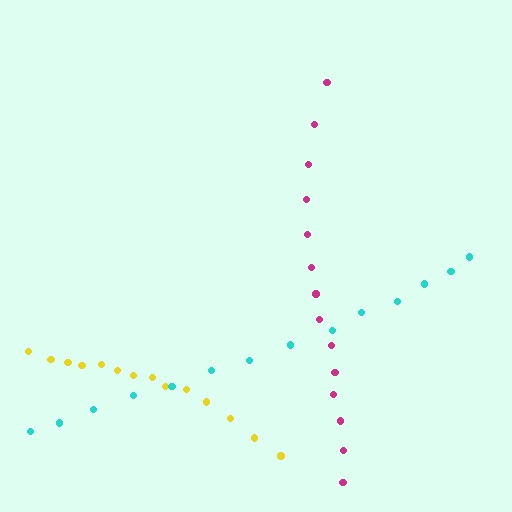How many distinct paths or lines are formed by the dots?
There are 3 distinct paths.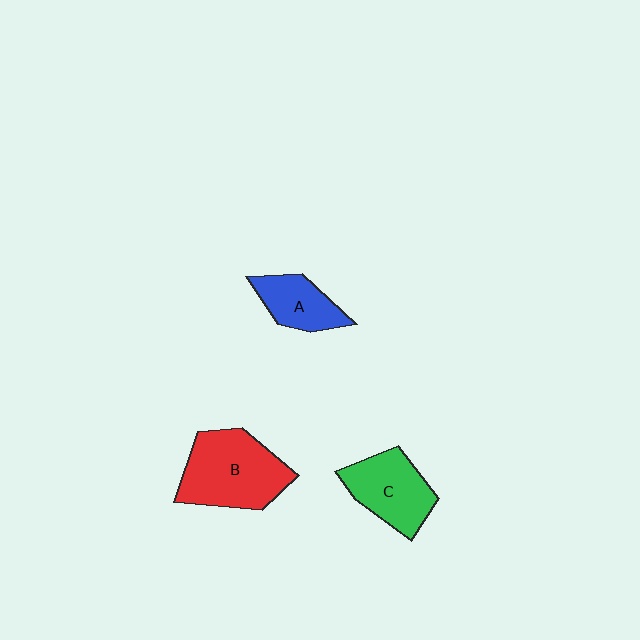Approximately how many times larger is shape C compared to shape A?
Approximately 1.4 times.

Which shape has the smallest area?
Shape A (blue).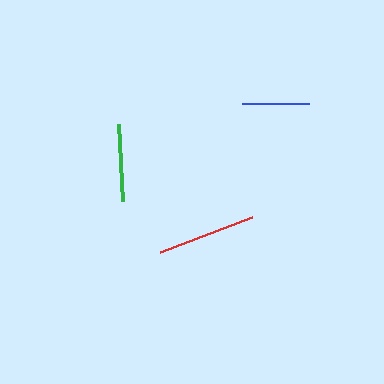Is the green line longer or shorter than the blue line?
The green line is longer than the blue line.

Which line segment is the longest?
The red line is the longest at approximately 99 pixels.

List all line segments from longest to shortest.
From longest to shortest: red, green, blue.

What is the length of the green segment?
The green segment is approximately 77 pixels long.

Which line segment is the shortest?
The blue line is the shortest at approximately 67 pixels.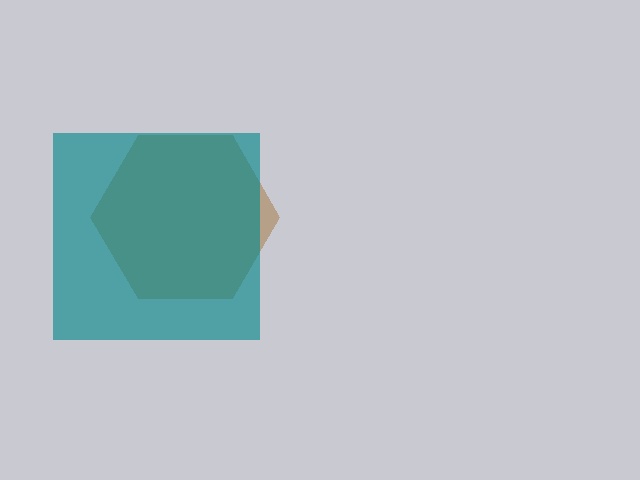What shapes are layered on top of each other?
The layered shapes are: a brown hexagon, a teal square.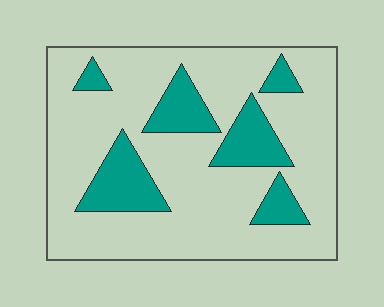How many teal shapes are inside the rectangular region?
6.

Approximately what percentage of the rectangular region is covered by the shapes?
Approximately 20%.